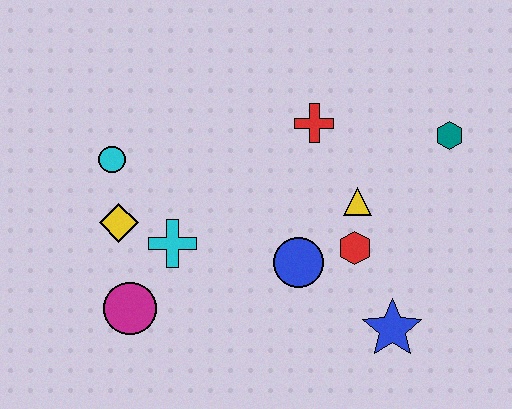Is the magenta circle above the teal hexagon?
No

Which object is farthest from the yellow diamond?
The teal hexagon is farthest from the yellow diamond.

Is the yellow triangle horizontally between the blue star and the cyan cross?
Yes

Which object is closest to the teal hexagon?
The yellow triangle is closest to the teal hexagon.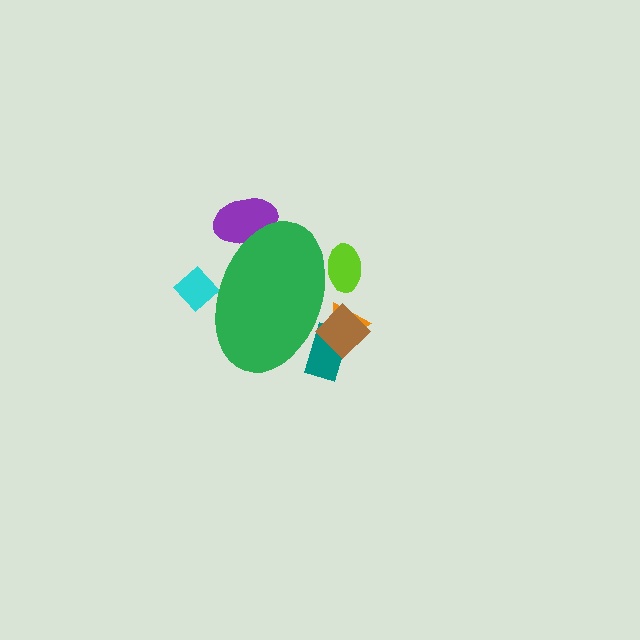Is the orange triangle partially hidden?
Yes, the orange triangle is partially hidden behind the green ellipse.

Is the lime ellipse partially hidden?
Yes, the lime ellipse is partially hidden behind the green ellipse.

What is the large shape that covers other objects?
A green ellipse.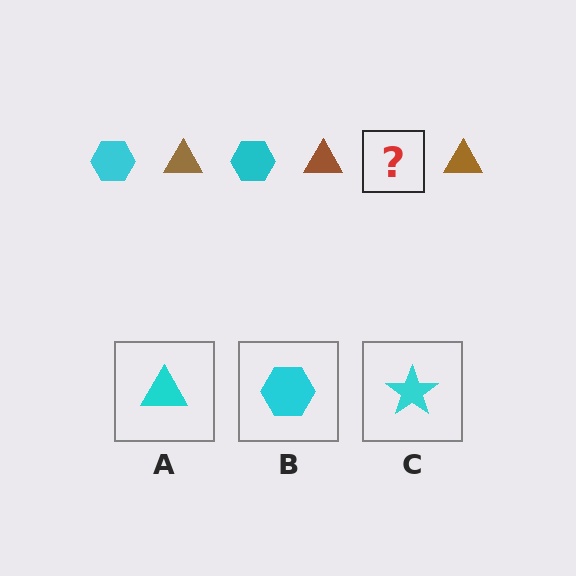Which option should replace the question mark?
Option B.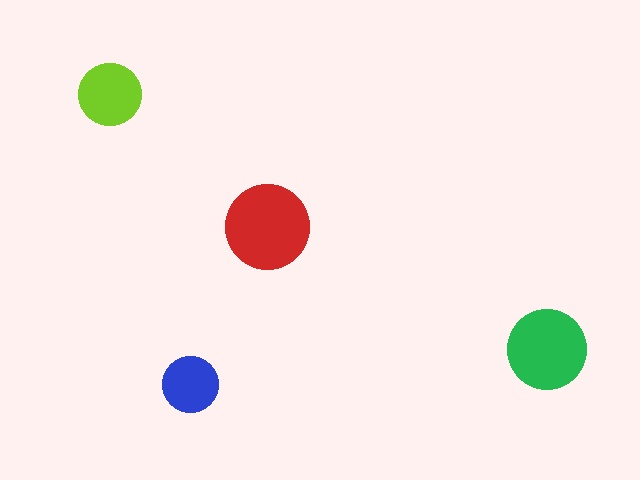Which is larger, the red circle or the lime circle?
The red one.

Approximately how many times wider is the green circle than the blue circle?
About 1.5 times wider.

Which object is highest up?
The lime circle is topmost.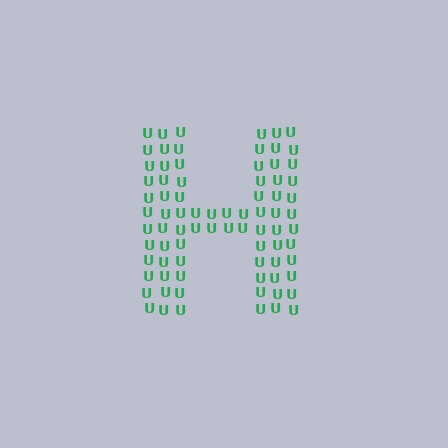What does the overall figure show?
The overall figure shows the letter H.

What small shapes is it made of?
It is made of small letter U's.